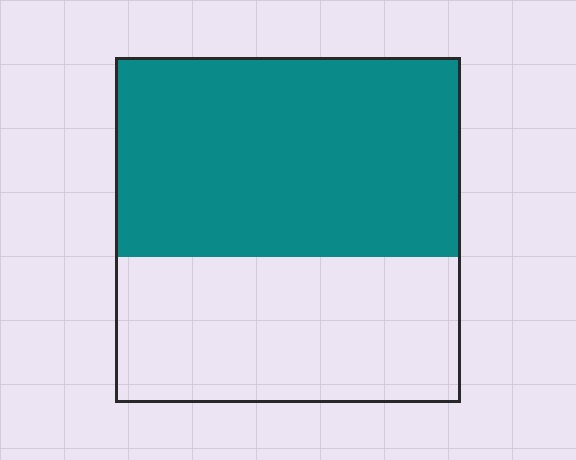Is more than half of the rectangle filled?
Yes.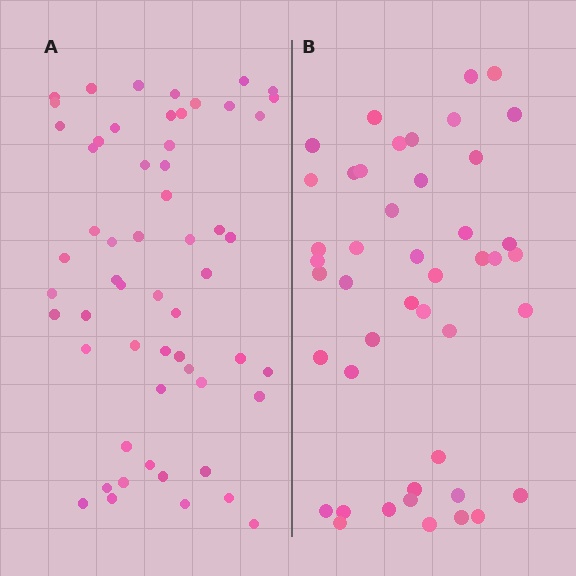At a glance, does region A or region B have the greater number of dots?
Region A (the left region) has more dots.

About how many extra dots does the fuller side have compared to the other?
Region A has roughly 12 or so more dots than region B.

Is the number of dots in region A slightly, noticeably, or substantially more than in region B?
Region A has noticeably more, but not dramatically so. The ratio is roughly 1.3 to 1.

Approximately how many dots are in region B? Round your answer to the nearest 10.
About 40 dots. (The exact count is 45, which rounds to 40.)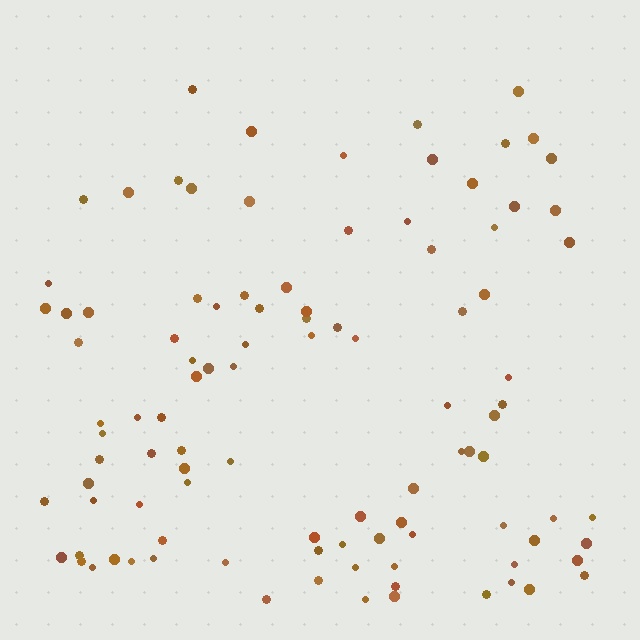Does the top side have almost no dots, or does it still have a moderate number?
Still a moderate number, just noticeably fewer than the bottom.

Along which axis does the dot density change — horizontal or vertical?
Vertical.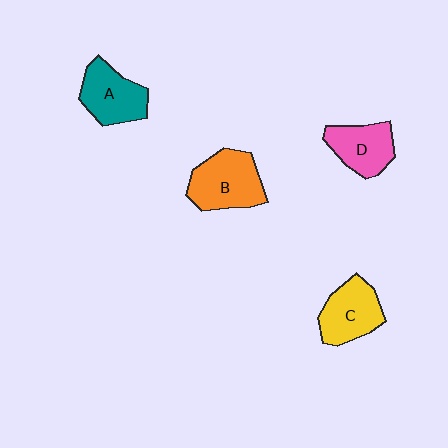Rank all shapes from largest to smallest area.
From largest to smallest: B (orange), A (teal), C (yellow), D (pink).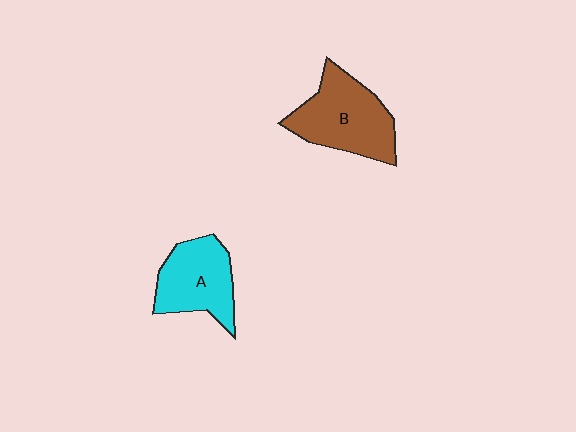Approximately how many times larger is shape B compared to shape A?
Approximately 1.2 times.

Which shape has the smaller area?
Shape A (cyan).